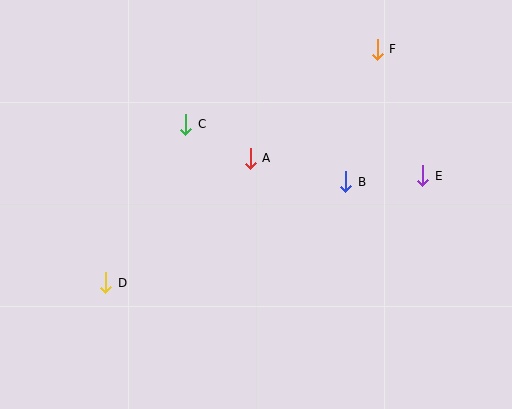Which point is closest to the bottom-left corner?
Point D is closest to the bottom-left corner.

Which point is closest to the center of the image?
Point A at (250, 158) is closest to the center.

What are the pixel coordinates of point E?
Point E is at (423, 176).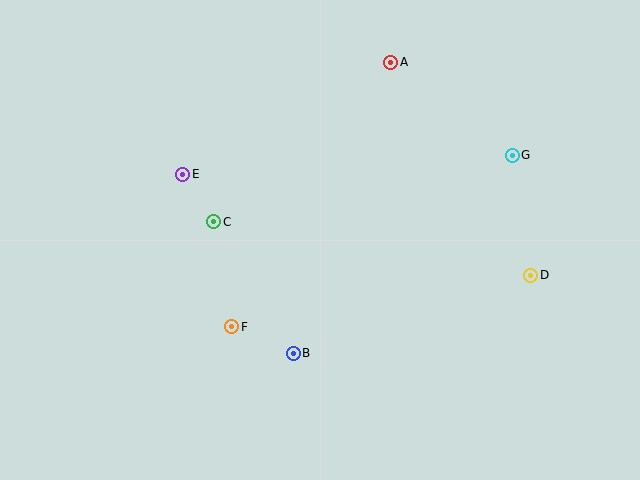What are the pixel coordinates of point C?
Point C is at (214, 222).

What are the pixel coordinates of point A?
Point A is at (391, 62).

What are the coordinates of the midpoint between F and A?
The midpoint between F and A is at (311, 194).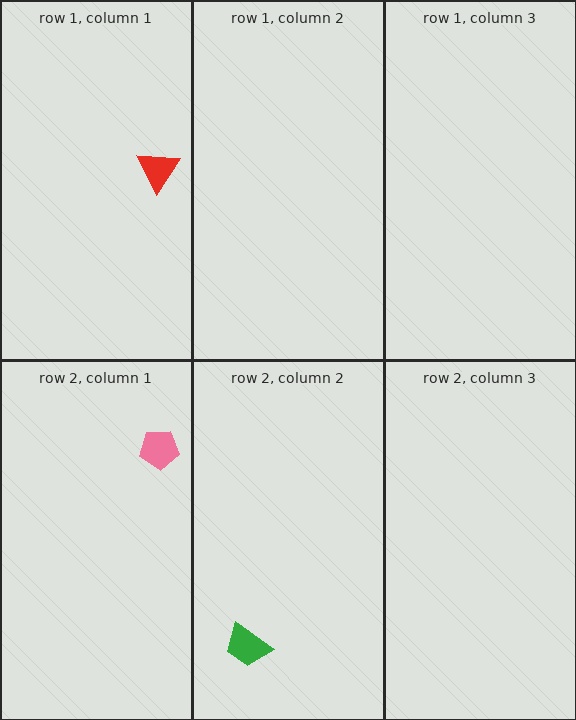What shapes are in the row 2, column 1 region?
The pink pentagon.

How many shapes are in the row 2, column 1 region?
1.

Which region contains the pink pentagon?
The row 2, column 1 region.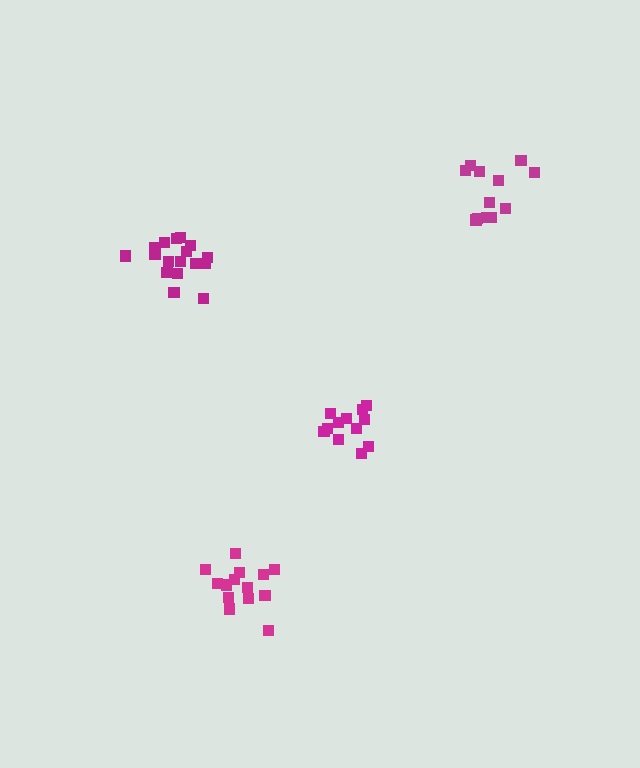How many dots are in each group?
Group 1: 18 dots, Group 2: 12 dots, Group 3: 14 dots, Group 4: 12 dots (56 total).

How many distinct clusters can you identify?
There are 4 distinct clusters.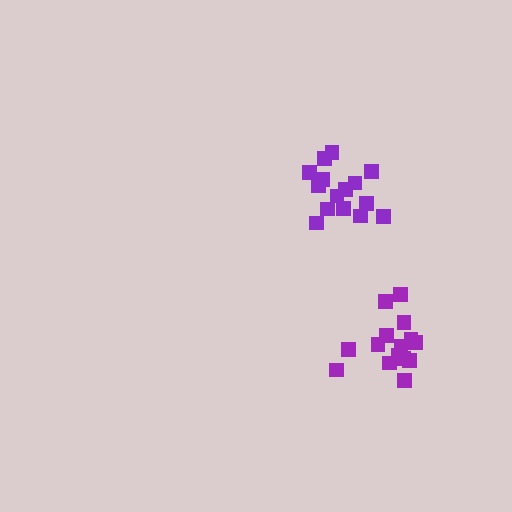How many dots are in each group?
Group 1: 15 dots, Group 2: 15 dots (30 total).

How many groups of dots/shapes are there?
There are 2 groups.